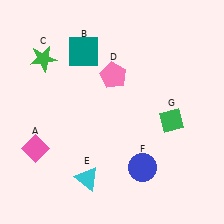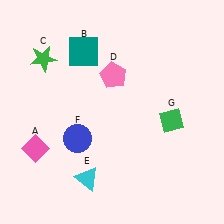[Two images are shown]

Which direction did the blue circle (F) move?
The blue circle (F) moved left.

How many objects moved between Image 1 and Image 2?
1 object moved between the two images.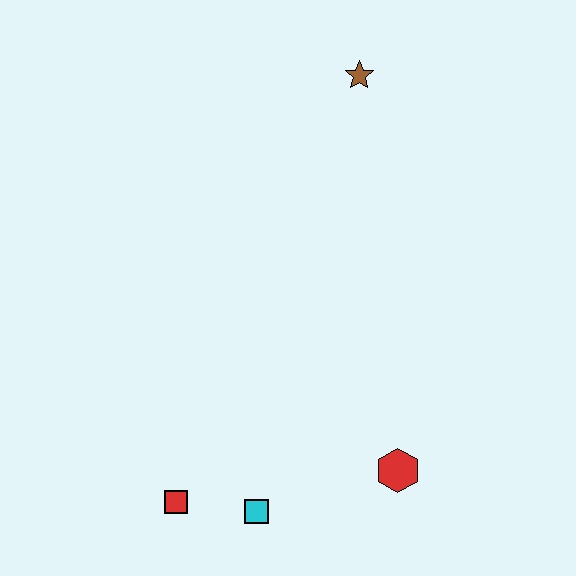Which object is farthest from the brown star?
The red square is farthest from the brown star.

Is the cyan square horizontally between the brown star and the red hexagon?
No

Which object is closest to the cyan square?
The red square is closest to the cyan square.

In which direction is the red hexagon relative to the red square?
The red hexagon is to the right of the red square.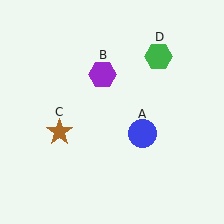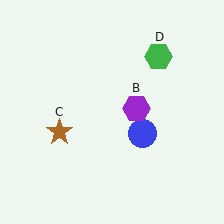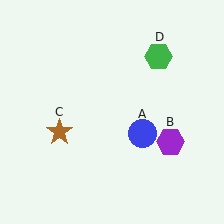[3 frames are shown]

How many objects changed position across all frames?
1 object changed position: purple hexagon (object B).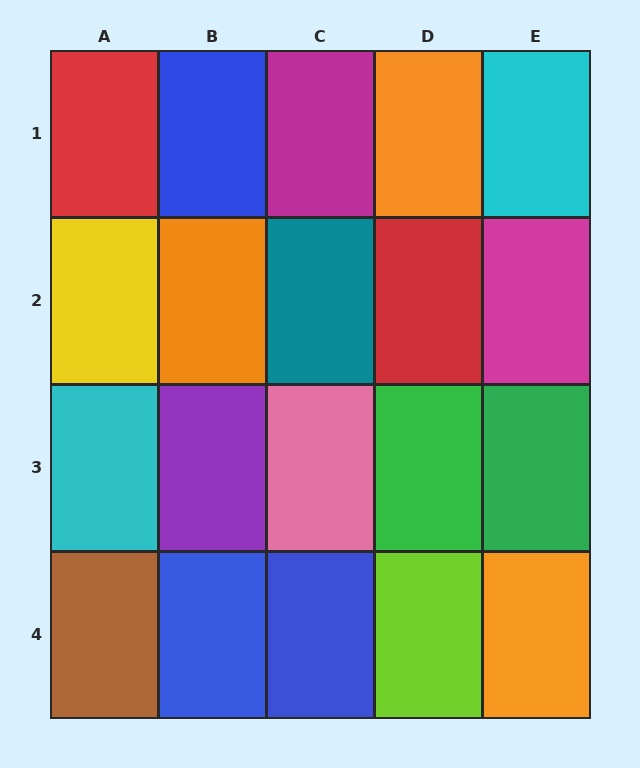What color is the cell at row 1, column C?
Magenta.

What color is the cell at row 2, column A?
Yellow.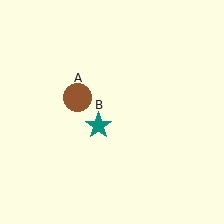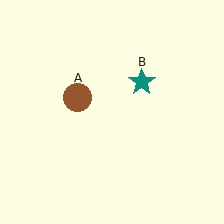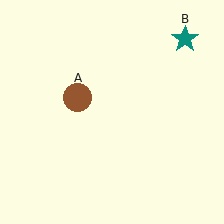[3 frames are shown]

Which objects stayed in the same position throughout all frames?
Brown circle (object A) remained stationary.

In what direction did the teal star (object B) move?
The teal star (object B) moved up and to the right.